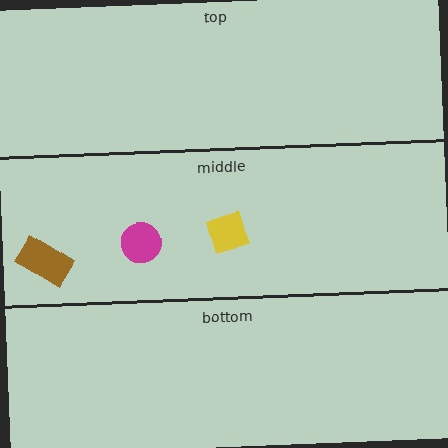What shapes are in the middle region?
The brown rectangle, the magenta circle, the yellow square.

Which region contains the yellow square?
The middle region.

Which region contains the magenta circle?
The middle region.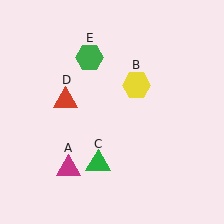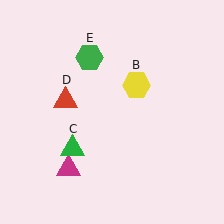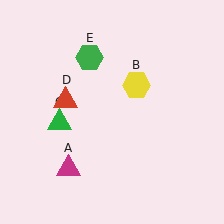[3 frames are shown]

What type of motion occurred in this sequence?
The green triangle (object C) rotated clockwise around the center of the scene.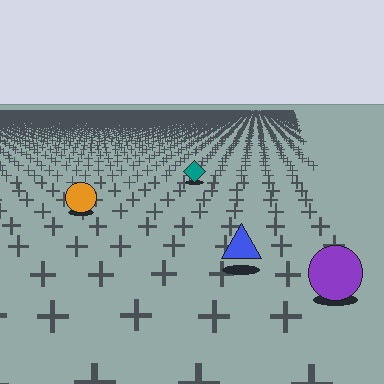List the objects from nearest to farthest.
From nearest to farthest: the purple circle, the blue triangle, the orange circle, the teal diamond.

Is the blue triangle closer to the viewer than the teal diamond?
Yes. The blue triangle is closer — you can tell from the texture gradient: the ground texture is coarser near it.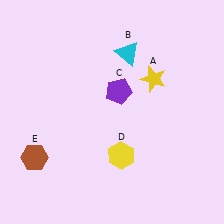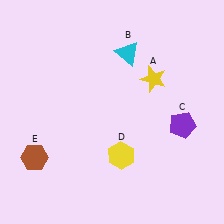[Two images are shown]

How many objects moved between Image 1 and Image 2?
1 object moved between the two images.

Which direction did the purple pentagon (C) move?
The purple pentagon (C) moved right.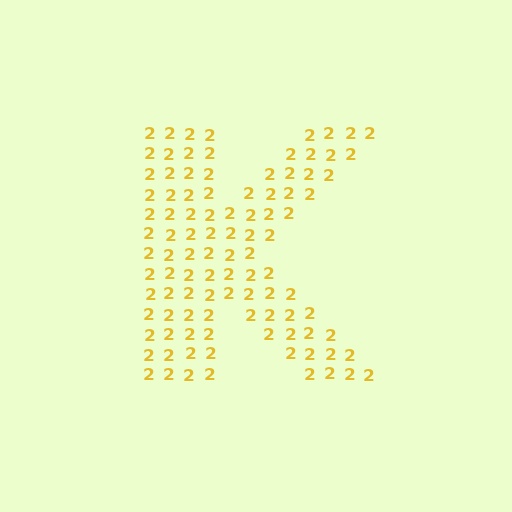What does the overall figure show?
The overall figure shows the letter K.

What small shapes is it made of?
It is made of small digit 2's.